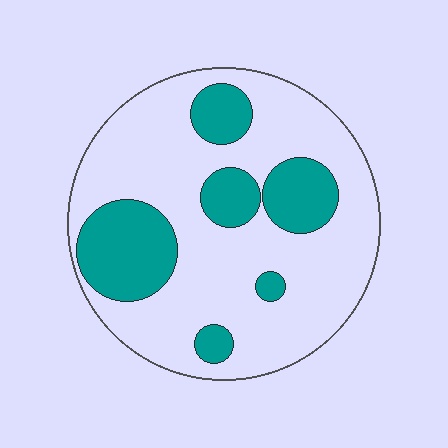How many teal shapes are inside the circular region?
6.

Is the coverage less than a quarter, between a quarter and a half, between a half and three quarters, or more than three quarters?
Between a quarter and a half.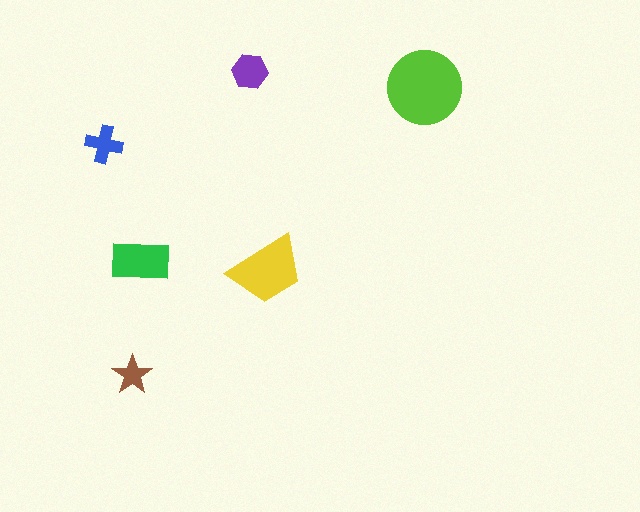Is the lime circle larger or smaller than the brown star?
Larger.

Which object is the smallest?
The brown star.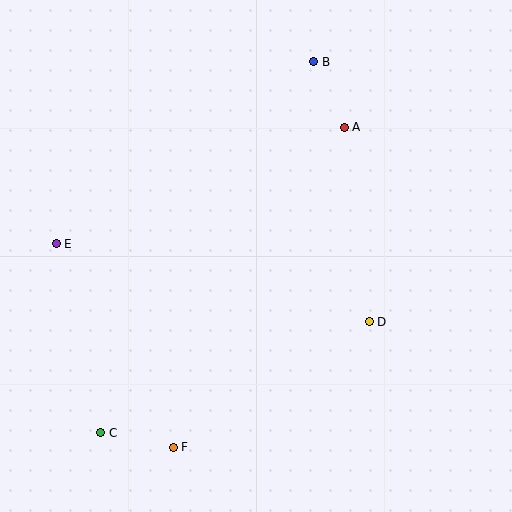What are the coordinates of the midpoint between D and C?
The midpoint between D and C is at (235, 377).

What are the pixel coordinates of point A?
Point A is at (344, 127).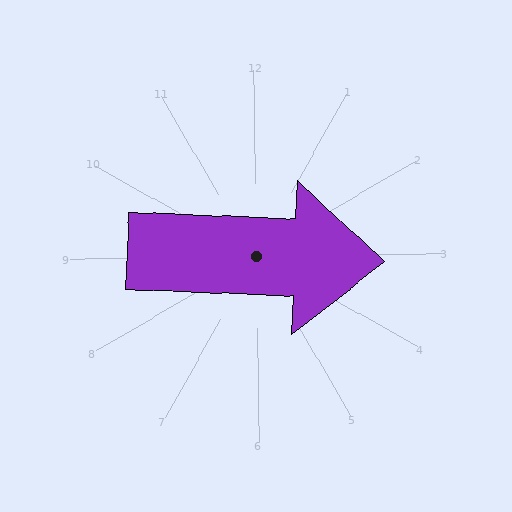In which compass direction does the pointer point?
East.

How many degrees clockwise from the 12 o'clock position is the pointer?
Approximately 93 degrees.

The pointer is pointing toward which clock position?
Roughly 3 o'clock.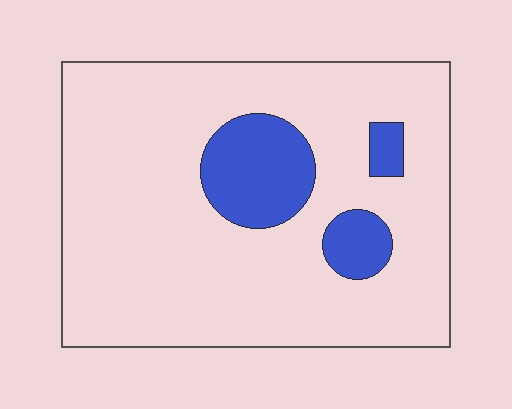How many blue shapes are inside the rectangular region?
3.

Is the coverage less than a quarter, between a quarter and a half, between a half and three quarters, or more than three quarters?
Less than a quarter.